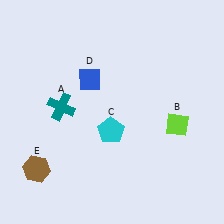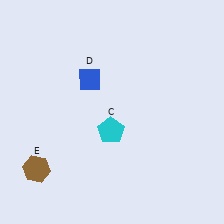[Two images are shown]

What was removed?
The lime diamond (B), the teal cross (A) were removed in Image 2.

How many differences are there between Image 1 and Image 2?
There are 2 differences between the two images.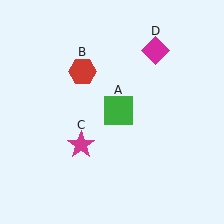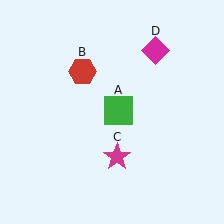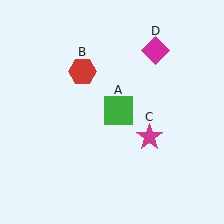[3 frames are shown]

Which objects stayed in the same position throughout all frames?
Green square (object A) and red hexagon (object B) and magenta diamond (object D) remained stationary.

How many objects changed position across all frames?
1 object changed position: magenta star (object C).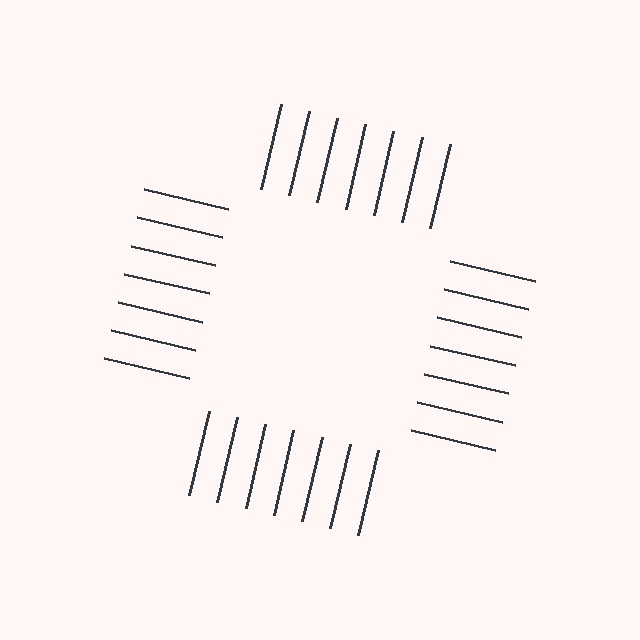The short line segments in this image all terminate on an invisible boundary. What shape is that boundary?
An illusory square — the line segments terminate on its edges but no continuous stroke is drawn.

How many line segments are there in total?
28 — 7 along each of the 4 edges.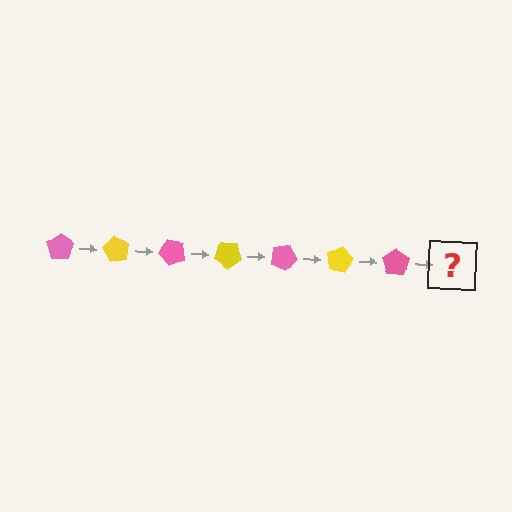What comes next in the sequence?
The next element should be a yellow pentagon, rotated 420 degrees from the start.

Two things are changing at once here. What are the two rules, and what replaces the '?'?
The two rules are that it rotates 60 degrees each step and the color cycles through pink and yellow. The '?' should be a yellow pentagon, rotated 420 degrees from the start.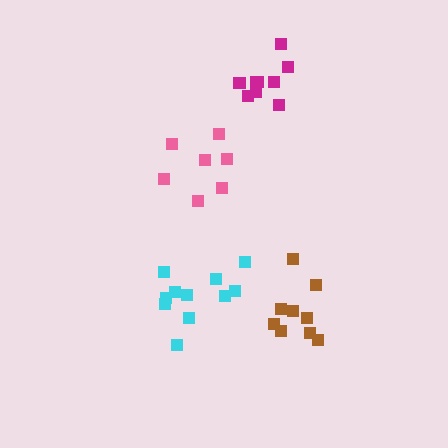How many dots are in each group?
Group 1: 7 dots, Group 2: 9 dots, Group 3: 11 dots, Group 4: 9 dots (36 total).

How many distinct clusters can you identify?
There are 4 distinct clusters.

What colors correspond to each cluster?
The clusters are colored: pink, magenta, cyan, brown.